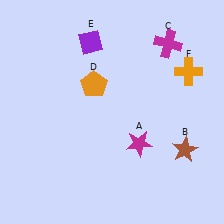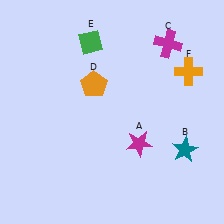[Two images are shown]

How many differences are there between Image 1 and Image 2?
There are 2 differences between the two images.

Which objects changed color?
B changed from brown to teal. E changed from purple to green.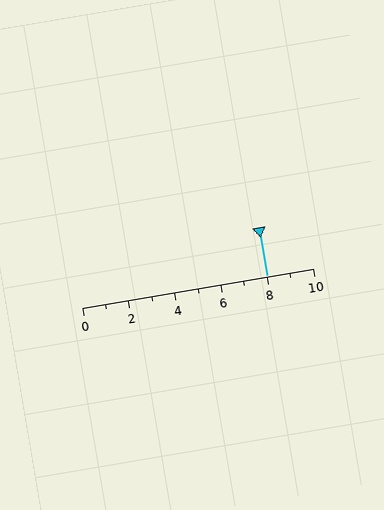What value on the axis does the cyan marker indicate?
The marker indicates approximately 8.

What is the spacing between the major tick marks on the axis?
The major ticks are spaced 2 apart.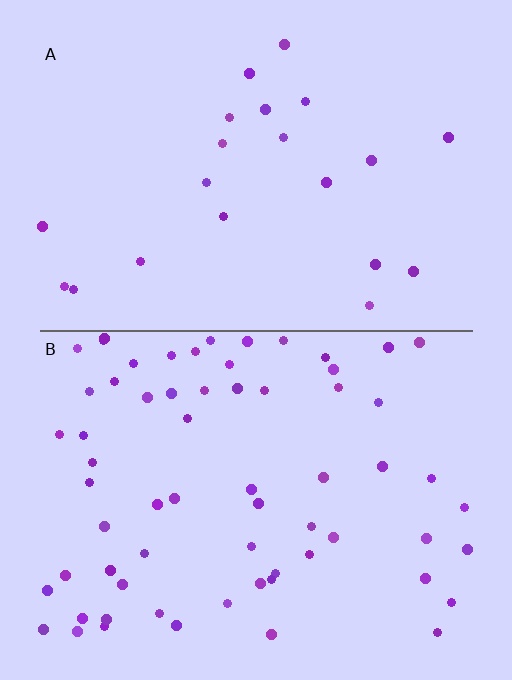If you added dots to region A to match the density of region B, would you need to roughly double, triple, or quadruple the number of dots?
Approximately triple.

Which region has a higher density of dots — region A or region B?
B (the bottom).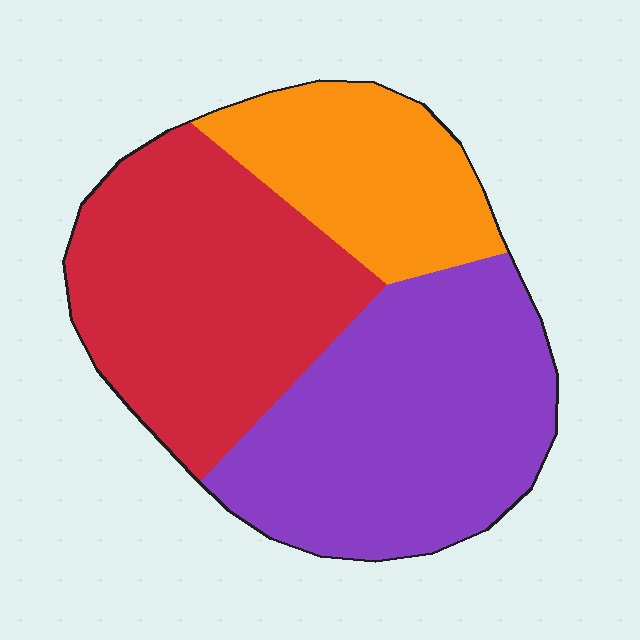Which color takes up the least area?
Orange, at roughly 20%.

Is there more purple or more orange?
Purple.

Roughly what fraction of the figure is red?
Red takes up about three eighths (3/8) of the figure.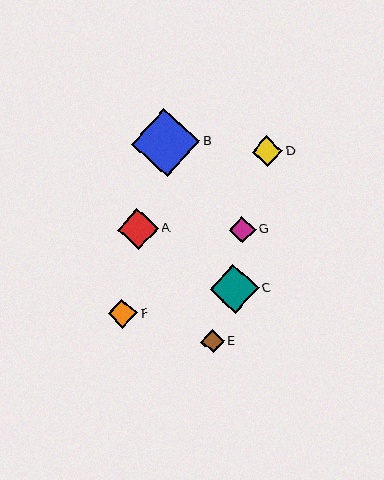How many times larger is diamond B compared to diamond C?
Diamond B is approximately 1.4 times the size of diamond C.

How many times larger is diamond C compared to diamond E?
Diamond C is approximately 2.1 times the size of diamond E.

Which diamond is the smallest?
Diamond E is the smallest with a size of approximately 23 pixels.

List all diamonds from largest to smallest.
From largest to smallest: B, C, A, D, F, G, E.